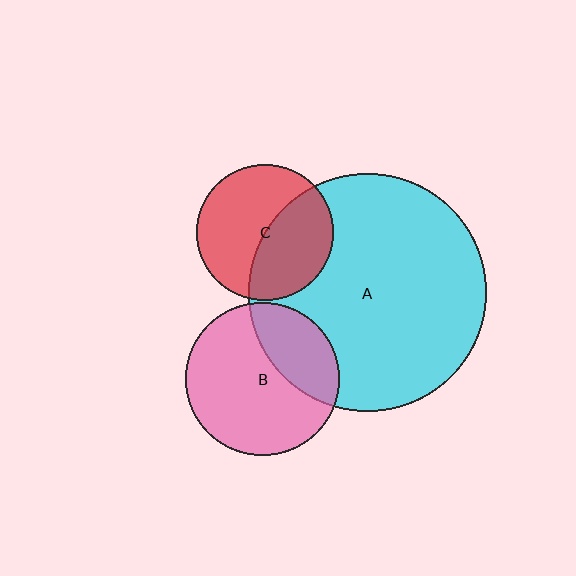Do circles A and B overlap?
Yes.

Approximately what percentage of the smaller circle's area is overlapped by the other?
Approximately 30%.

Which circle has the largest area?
Circle A (cyan).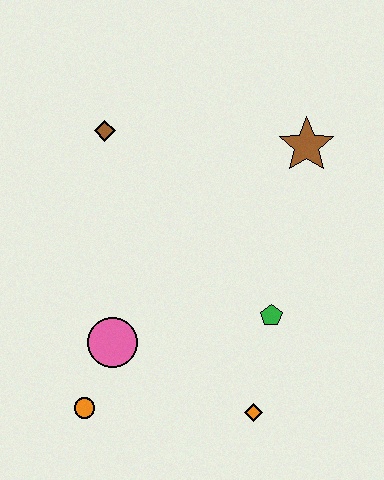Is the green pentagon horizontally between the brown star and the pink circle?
Yes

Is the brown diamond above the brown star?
Yes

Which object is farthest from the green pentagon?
The brown diamond is farthest from the green pentagon.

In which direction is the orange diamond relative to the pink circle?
The orange diamond is to the right of the pink circle.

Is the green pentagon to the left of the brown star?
Yes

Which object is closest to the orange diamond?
The green pentagon is closest to the orange diamond.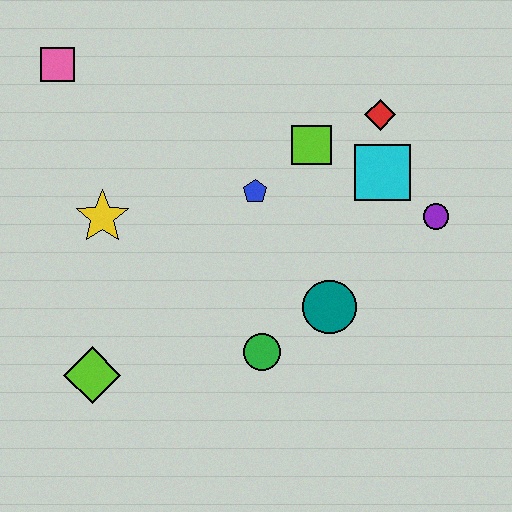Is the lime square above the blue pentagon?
Yes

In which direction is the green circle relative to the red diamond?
The green circle is below the red diamond.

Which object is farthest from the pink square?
The purple circle is farthest from the pink square.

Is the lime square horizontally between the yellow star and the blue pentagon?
No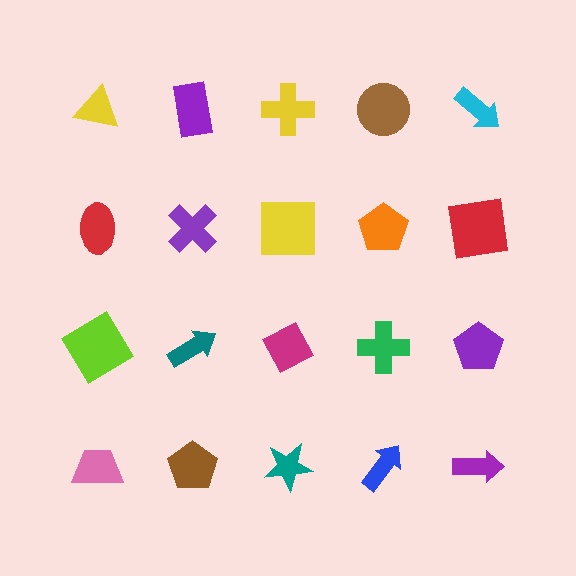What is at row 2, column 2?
A purple cross.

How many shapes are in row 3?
5 shapes.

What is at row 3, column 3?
A magenta diamond.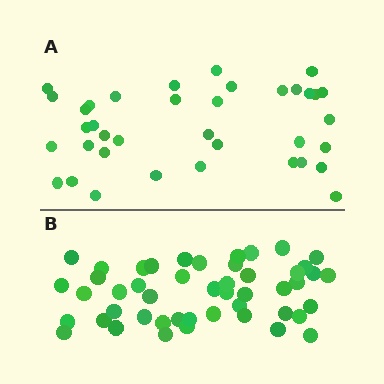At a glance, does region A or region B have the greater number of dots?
Region B (the bottom region) has more dots.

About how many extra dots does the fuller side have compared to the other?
Region B has roughly 12 or so more dots than region A.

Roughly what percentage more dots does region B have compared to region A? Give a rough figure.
About 30% more.